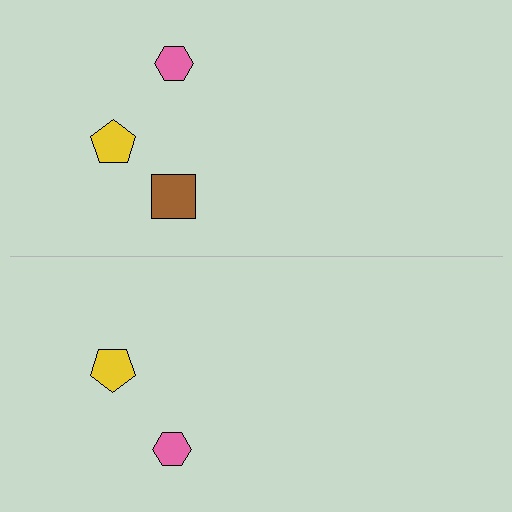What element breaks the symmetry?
A brown square is missing from the bottom side.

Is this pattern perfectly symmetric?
No, the pattern is not perfectly symmetric. A brown square is missing from the bottom side.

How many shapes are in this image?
There are 5 shapes in this image.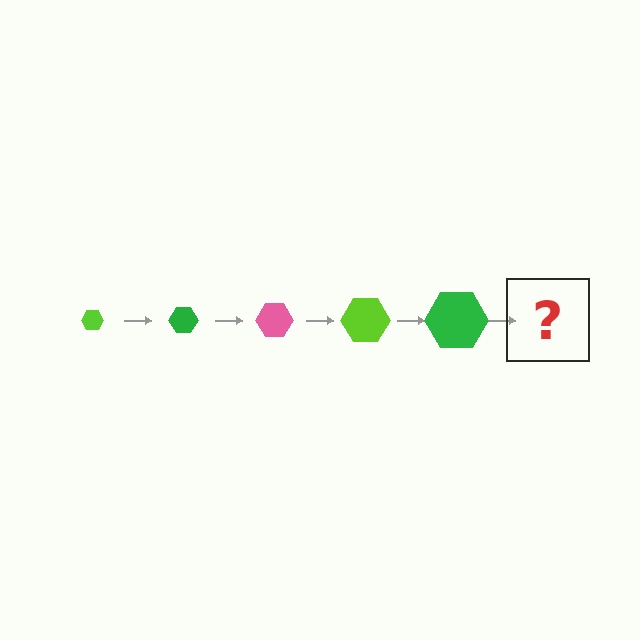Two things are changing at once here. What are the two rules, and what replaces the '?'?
The two rules are that the hexagon grows larger each step and the color cycles through lime, green, and pink. The '?' should be a pink hexagon, larger than the previous one.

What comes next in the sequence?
The next element should be a pink hexagon, larger than the previous one.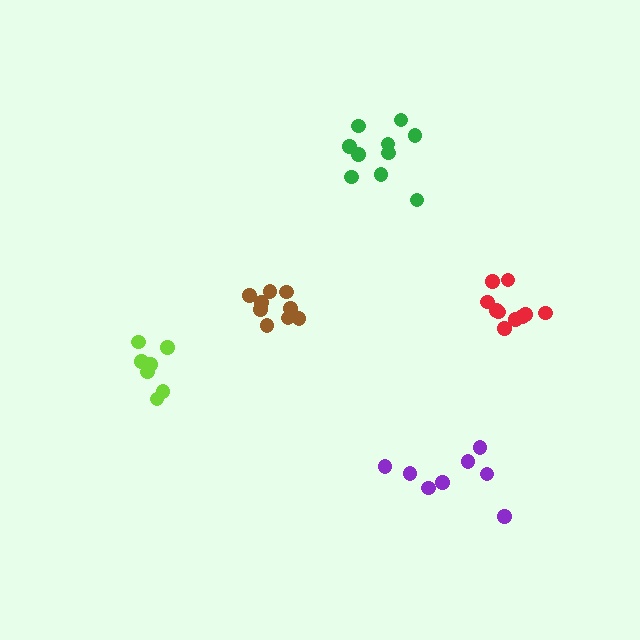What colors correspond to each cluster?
The clusters are colored: purple, brown, lime, red, green.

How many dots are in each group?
Group 1: 8 dots, Group 2: 9 dots, Group 3: 7 dots, Group 4: 10 dots, Group 5: 10 dots (44 total).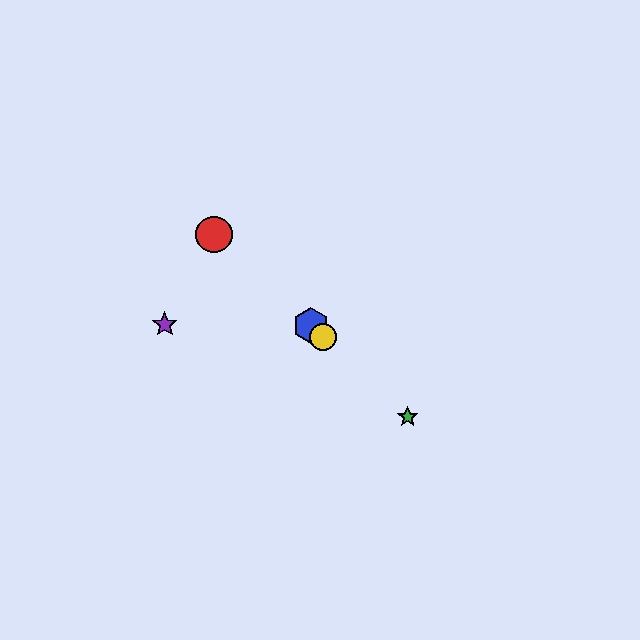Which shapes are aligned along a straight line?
The red circle, the blue hexagon, the green star, the yellow circle are aligned along a straight line.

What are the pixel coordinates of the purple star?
The purple star is at (165, 324).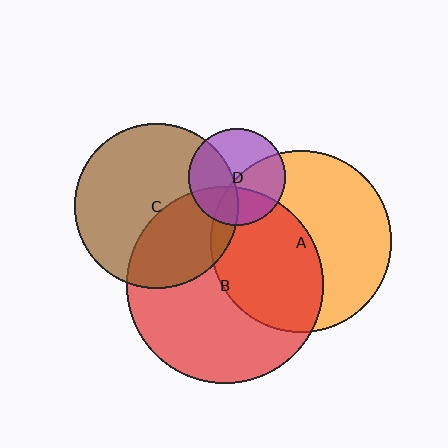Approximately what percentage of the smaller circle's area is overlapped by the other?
Approximately 30%.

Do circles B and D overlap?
Yes.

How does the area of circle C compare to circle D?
Approximately 2.9 times.